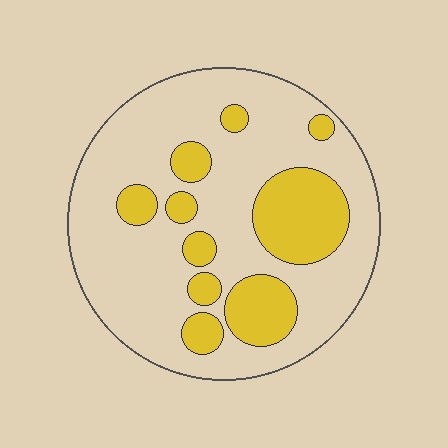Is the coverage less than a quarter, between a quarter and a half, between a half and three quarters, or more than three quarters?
Between a quarter and a half.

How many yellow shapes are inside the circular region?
10.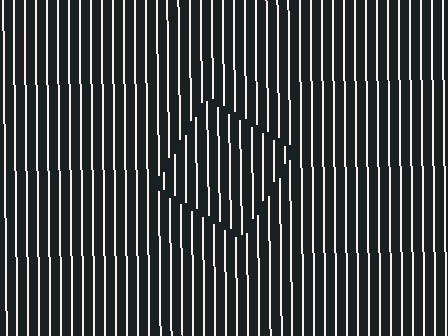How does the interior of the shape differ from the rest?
The interior of the shape contains the same grating, shifted by half a period — the contour is defined by the phase discontinuity where line-ends from the inner and outer gratings abut.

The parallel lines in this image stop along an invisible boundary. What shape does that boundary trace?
An illusory square. The interior of the shape contains the same grating, shifted by half a period — the contour is defined by the phase discontinuity where line-ends from the inner and outer gratings abut.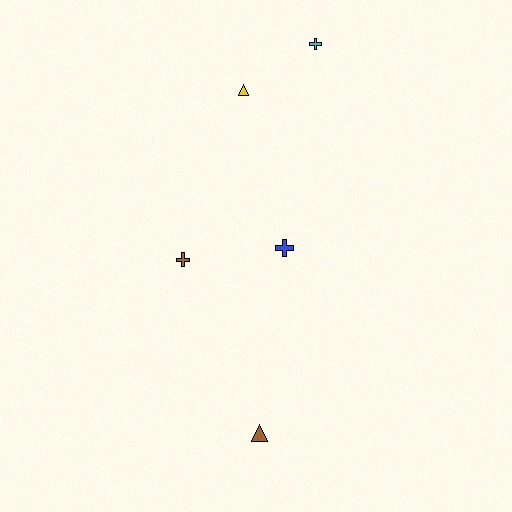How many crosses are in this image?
There are 3 crosses.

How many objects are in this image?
There are 5 objects.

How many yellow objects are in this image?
There is 1 yellow object.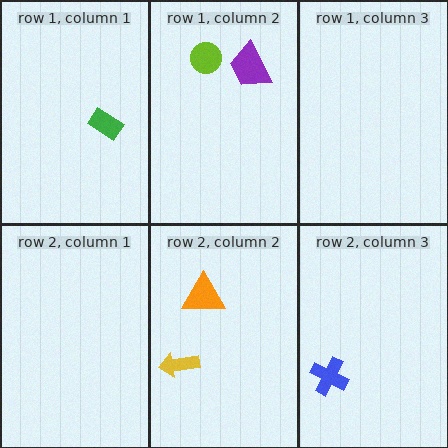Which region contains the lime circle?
The row 1, column 2 region.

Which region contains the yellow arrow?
The row 2, column 2 region.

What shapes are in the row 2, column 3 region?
The blue cross.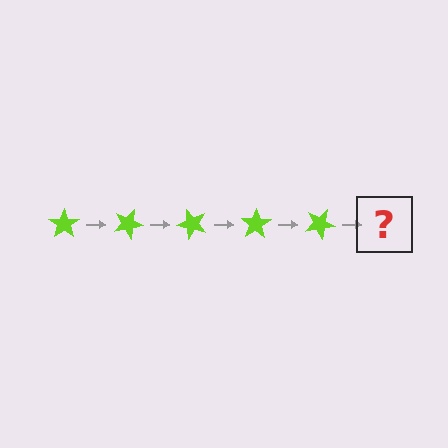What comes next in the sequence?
The next element should be a lime star rotated 125 degrees.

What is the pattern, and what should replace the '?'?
The pattern is that the star rotates 25 degrees each step. The '?' should be a lime star rotated 125 degrees.